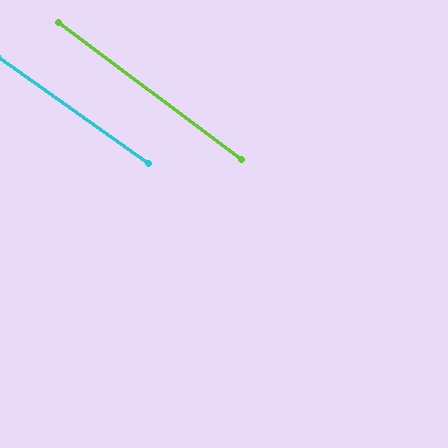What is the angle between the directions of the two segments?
Approximately 1 degree.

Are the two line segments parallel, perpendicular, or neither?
Parallel — their directions differ by only 1.5°.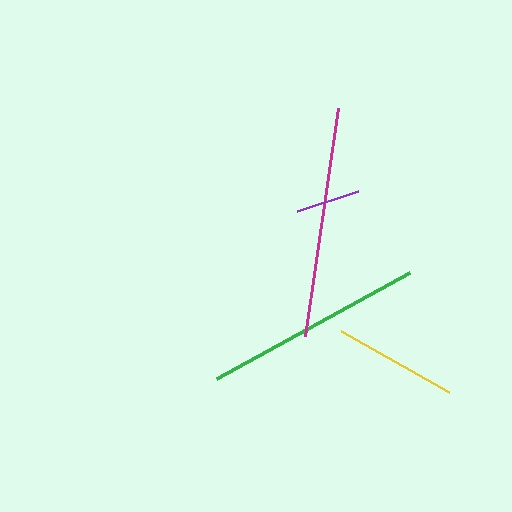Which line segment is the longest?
The magenta line is the longest at approximately 230 pixels.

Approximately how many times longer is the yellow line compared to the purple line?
The yellow line is approximately 1.9 times the length of the purple line.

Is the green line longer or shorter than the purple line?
The green line is longer than the purple line.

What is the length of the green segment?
The green segment is approximately 220 pixels long.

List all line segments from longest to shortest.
From longest to shortest: magenta, green, yellow, purple.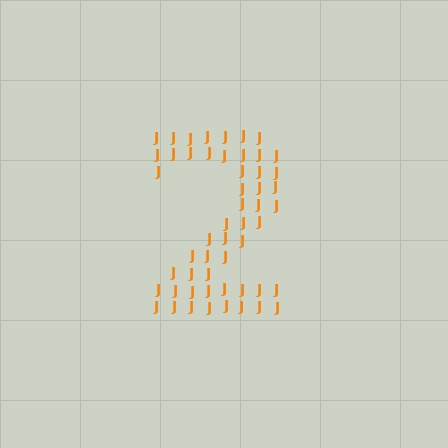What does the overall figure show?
The overall figure shows the digit 2.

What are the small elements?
The small elements are letter J's.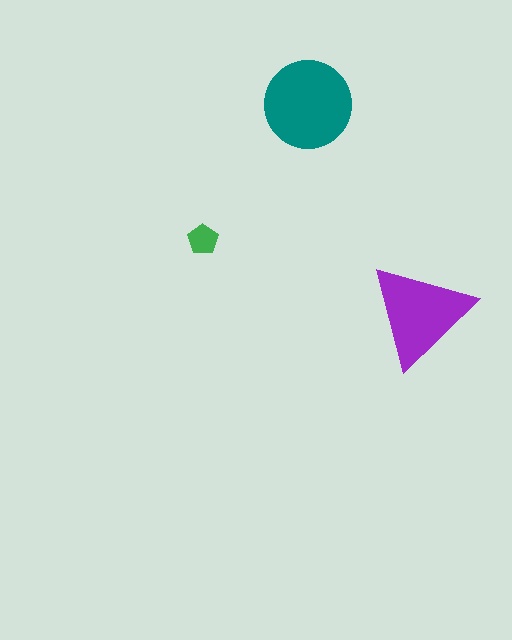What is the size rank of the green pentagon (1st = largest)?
3rd.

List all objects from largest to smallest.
The teal circle, the purple triangle, the green pentagon.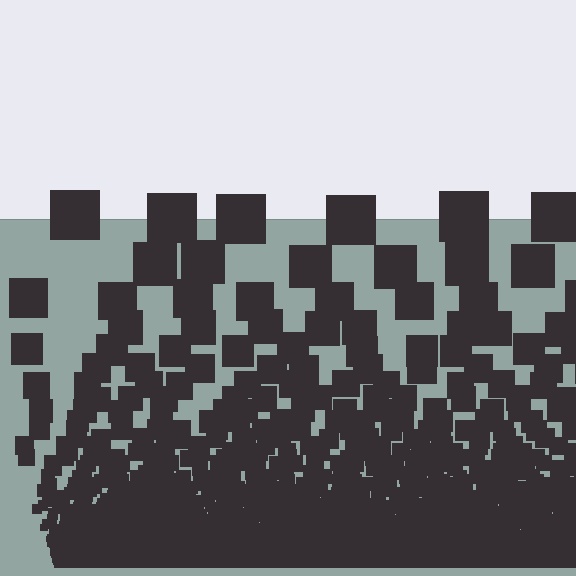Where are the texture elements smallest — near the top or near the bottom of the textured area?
Near the bottom.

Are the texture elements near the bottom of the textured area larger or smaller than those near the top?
Smaller. The gradient is inverted — elements near the bottom are smaller and denser.